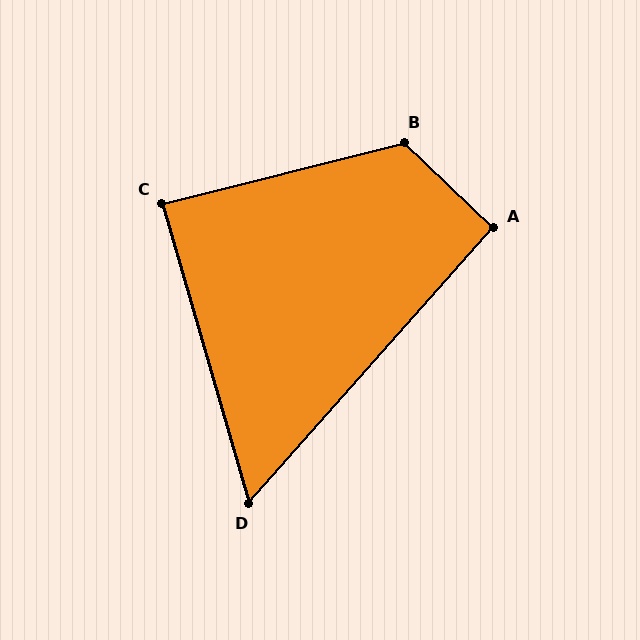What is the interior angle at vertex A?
Approximately 92 degrees (approximately right).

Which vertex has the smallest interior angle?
D, at approximately 58 degrees.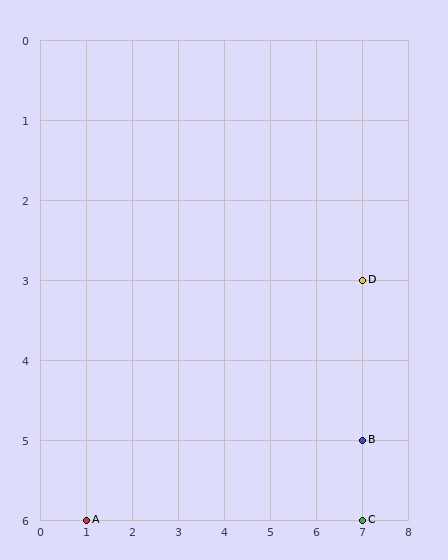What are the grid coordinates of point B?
Point B is at grid coordinates (7, 5).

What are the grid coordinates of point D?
Point D is at grid coordinates (7, 3).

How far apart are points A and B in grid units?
Points A and B are 6 columns and 1 row apart (about 6.1 grid units diagonally).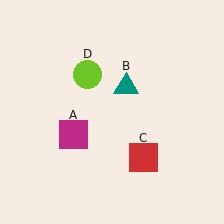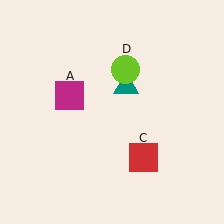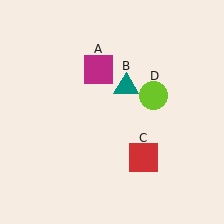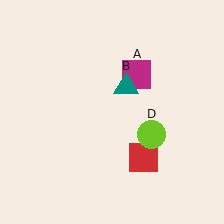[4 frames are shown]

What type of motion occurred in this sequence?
The magenta square (object A), lime circle (object D) rotated clockwise around the center of the scene.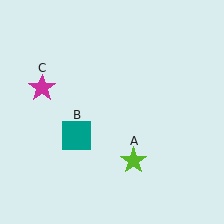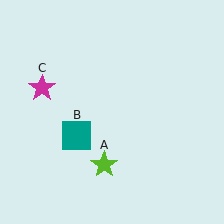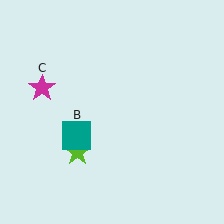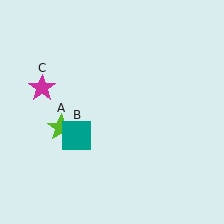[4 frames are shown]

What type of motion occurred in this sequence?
The lime star (object A) rotated clockwise around the center of the scene.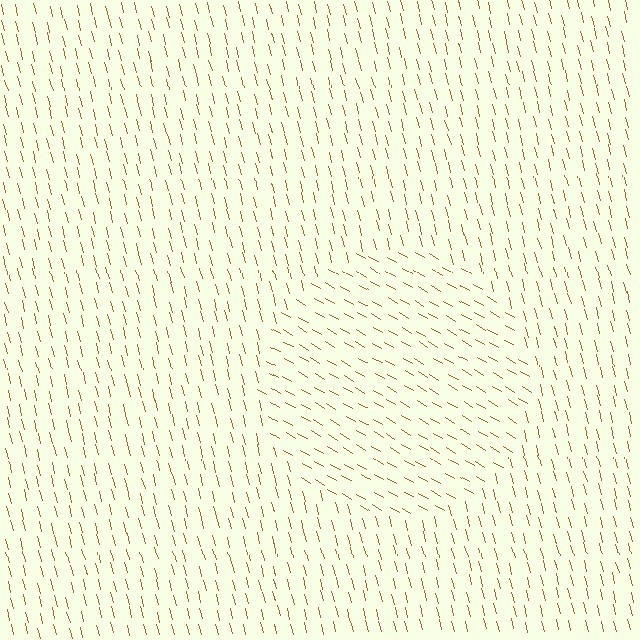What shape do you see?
I see a circle.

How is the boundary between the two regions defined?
The boundary is defined purely by a change in line orientation (approximately 45 degrees difference). All lines are the same color and thickness.